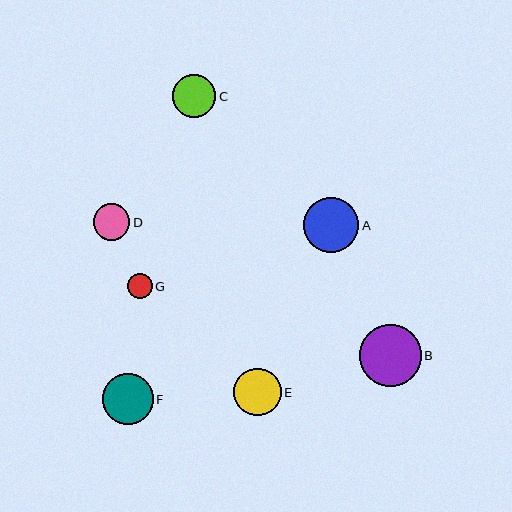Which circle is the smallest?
Circle G is the smallest with a size of approximately 25 pixels.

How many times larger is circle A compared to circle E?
Circle A is approximately 1.2 times the size of circle E.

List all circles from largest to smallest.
From largest to smallest: B, A, F, E, C, D, G.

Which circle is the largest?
Circle B is the largest with a size of approximately 62 pixels.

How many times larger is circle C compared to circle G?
Circle C is approximately 1.7 times the size of circle G.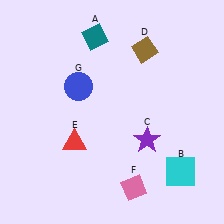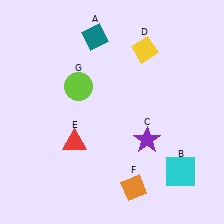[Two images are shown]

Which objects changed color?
D changed from brown to yellow. F changed from pink to orange. G changed from blue to lime.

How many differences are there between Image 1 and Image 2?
There are 3 differences between the two images.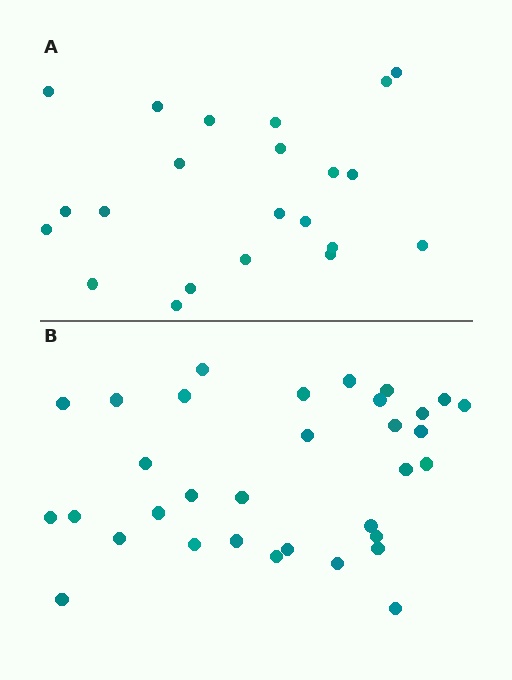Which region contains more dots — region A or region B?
Region B (the bottom region) has more dots.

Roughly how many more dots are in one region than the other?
Region B has roughly 12 or so more dots than region A.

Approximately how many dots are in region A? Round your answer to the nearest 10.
About 20 dots. (The exact count is 22, which rounds to 20.)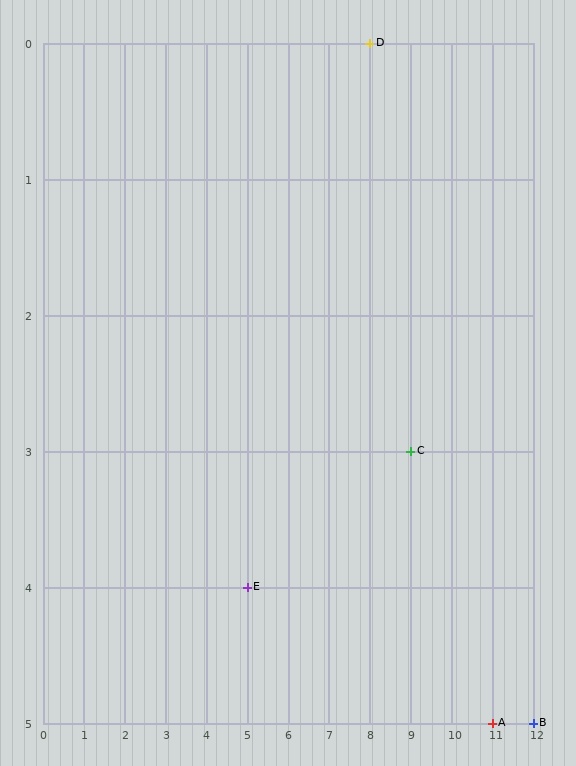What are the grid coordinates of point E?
Point E is at grid coordinates (5, 4).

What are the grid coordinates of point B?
Point B is at grid coordinates (12, 5).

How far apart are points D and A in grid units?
Points D and A are 3 columns and 5 rows apart (about 5.8 grid units diagonally).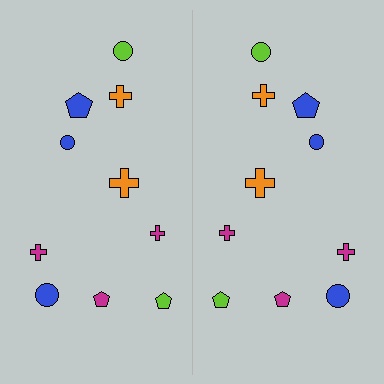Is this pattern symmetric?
Yes, this pattern has bilateral (reflection) symmetry.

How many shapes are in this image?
There are 20 shapes in this image.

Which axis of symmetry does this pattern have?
The pattern has a vertical axis of symmetry running through the center of the image.